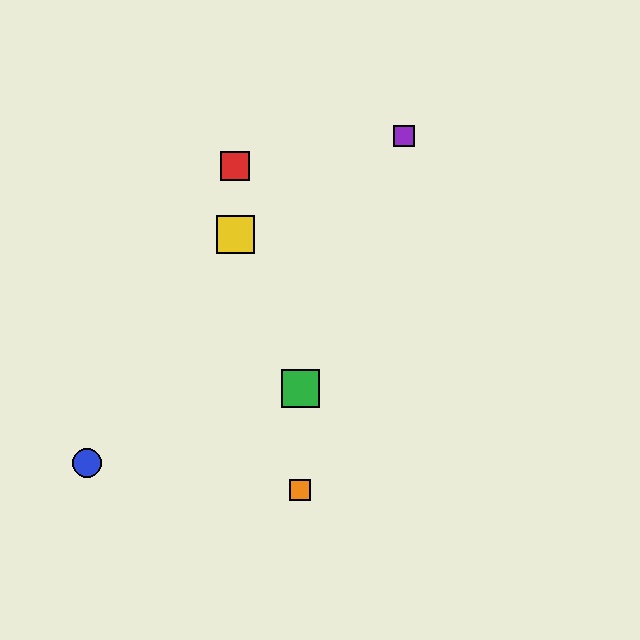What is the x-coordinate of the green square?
The green square is at x≈300.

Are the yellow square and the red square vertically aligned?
Yes, both are at x≈235.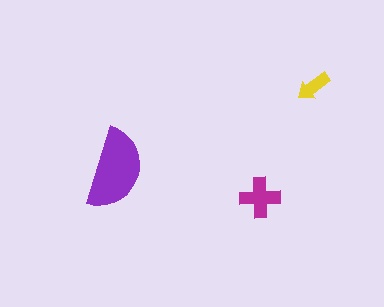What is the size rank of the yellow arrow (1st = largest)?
3rd.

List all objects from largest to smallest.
The purple semicircle, the magenta cross, the yellow arrow.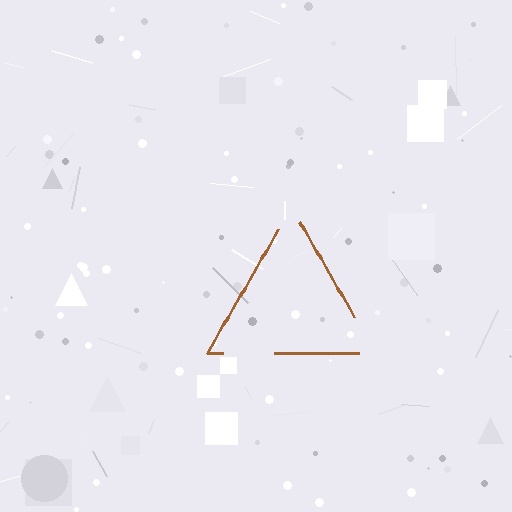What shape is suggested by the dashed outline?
The dashed outline suggests a triangle.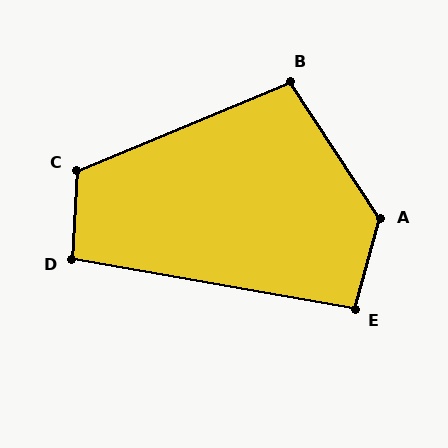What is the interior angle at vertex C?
Approximately 116 degrees (obtuse).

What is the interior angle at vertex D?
Approximately 97 degrees (obtuse).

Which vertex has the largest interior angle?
A, at approximately 131 degrees.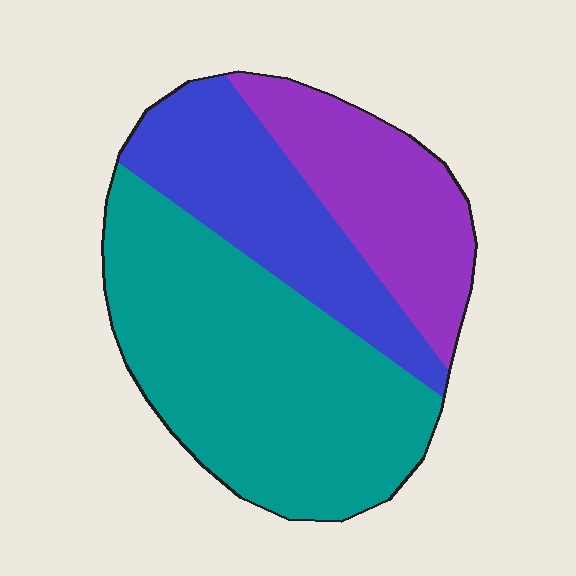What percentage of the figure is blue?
Blue covers roughly 25% of the figure.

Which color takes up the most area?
Teal, at roughly 50%.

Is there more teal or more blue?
Teal.